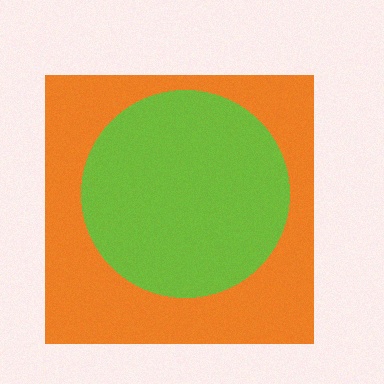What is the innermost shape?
The lime circle.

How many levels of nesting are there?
2.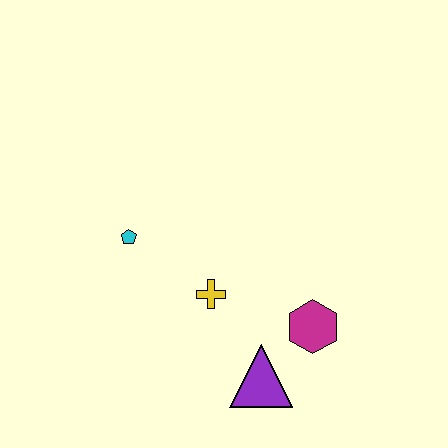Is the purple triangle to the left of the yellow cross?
No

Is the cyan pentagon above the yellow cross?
Yes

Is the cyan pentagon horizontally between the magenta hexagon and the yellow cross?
No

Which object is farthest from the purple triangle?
The cyan pentagon is farthest from the purple triangle.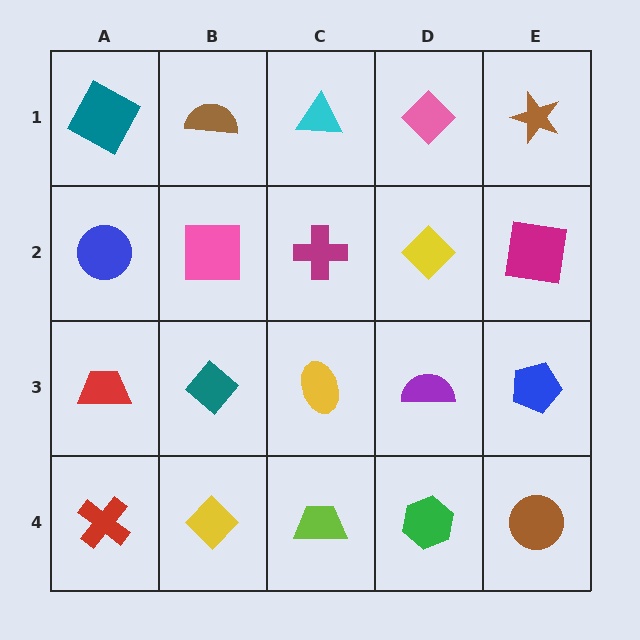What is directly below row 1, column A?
A blue circle.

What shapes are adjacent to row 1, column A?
A blue circle (row 2, column A), a brown semicircle (row 1, column B).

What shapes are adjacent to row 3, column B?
A pink square (row 2, column B), a yellow diamond (row 4, column B), a red trapezoid (row 3, column A), a yellow ellipse (row 3, column C).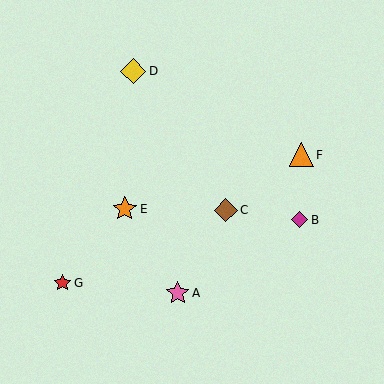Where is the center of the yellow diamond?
The center of the yellow diamond is at (133, 71).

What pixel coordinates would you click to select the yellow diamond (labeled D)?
Click at (133, 71) to select the yellow diamond D.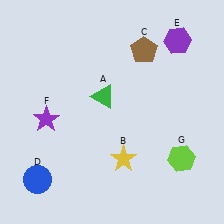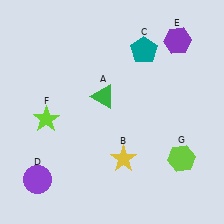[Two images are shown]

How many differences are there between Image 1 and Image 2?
There are 3 differences between the two images.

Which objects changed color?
C changed from brown to teal. D changed from blue to purple. F changed from purple to lime.